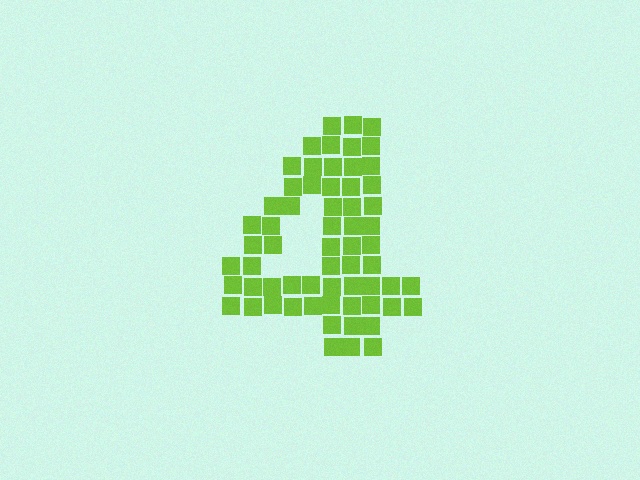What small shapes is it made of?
It is made of small squares.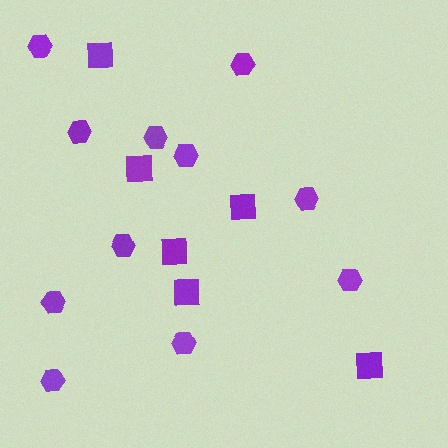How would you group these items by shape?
There are 2 groups: one group of squares (6) and one group of hexagons (11).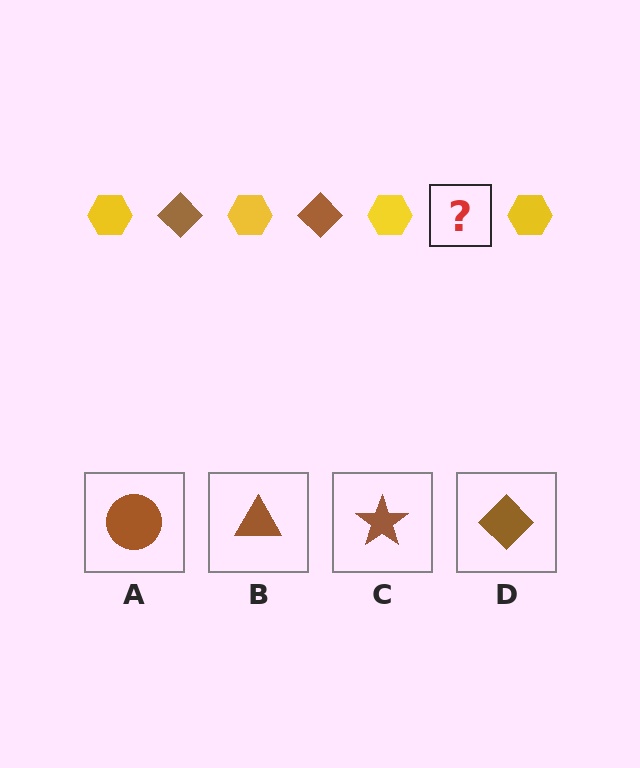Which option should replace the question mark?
Option D.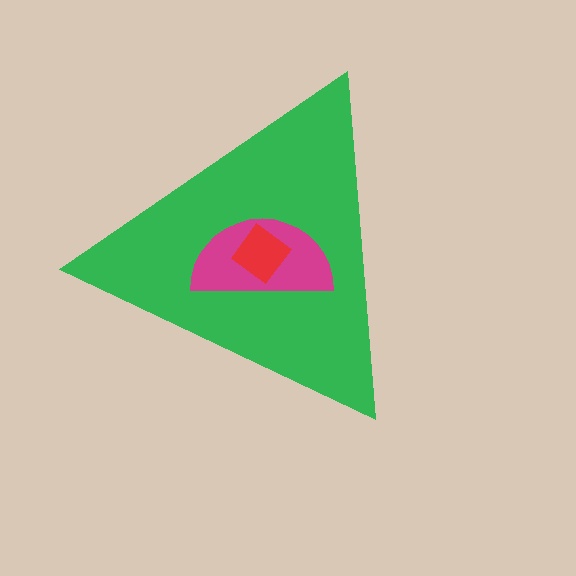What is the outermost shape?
The green triangle.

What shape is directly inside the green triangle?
The magenta semicircle.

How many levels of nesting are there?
3.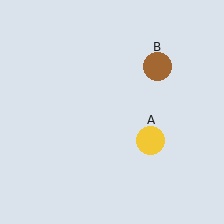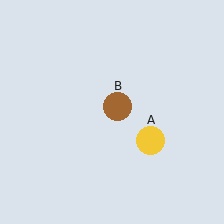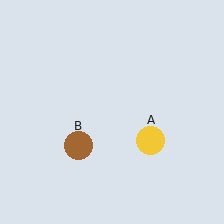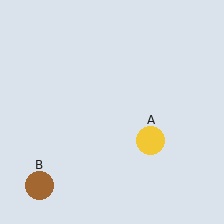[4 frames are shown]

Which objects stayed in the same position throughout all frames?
Yellow circle (object A) remained stationary.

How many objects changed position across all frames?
1 object changed position: brown circle (object B).